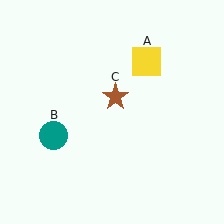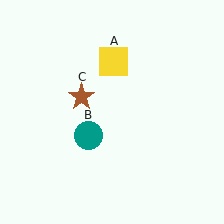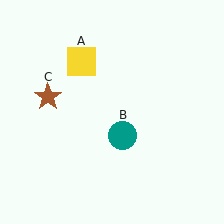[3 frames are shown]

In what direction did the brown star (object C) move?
The brown star (object C) moved left.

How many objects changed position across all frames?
3 objects changed position: yellow square (object A), teal circle (object B), brown star (object C).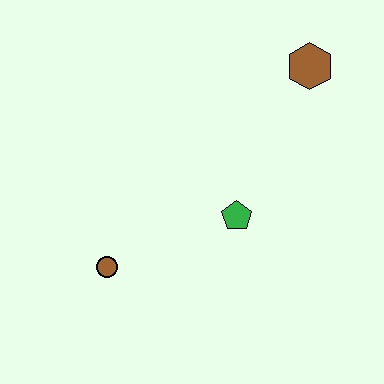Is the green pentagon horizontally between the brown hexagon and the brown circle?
Yes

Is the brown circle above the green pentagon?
No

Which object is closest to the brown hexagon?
The green pentagon is closest to the brown hexagon.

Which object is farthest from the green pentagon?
The brown hexagon is farthest from the green pentagon.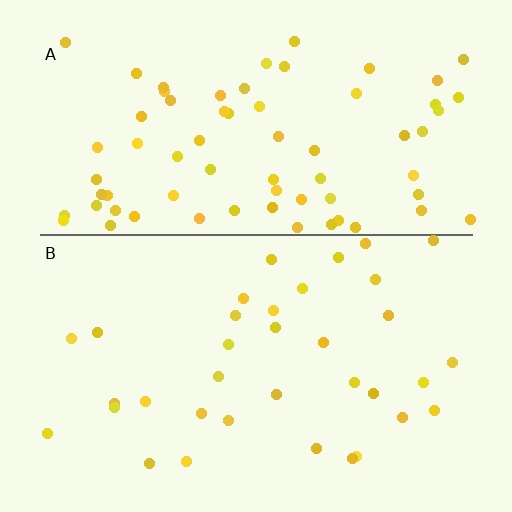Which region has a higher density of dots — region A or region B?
A (the top).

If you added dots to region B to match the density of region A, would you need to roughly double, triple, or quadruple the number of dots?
Approximately double.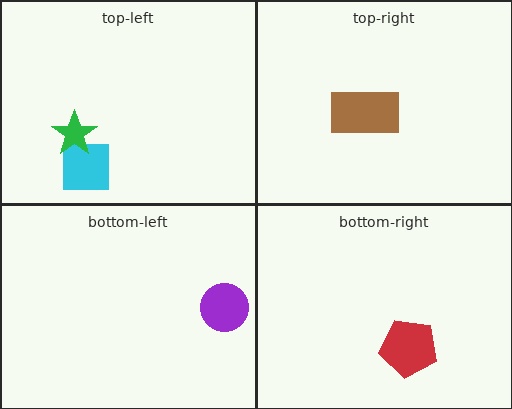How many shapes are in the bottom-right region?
1.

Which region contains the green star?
The top-left region.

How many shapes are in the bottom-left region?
1.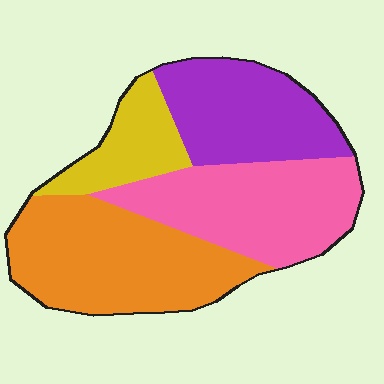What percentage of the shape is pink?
Pink takes up between a sixth and a third of the shape.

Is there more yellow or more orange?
Orange.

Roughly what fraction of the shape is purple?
Purple covers 24% of the shape.